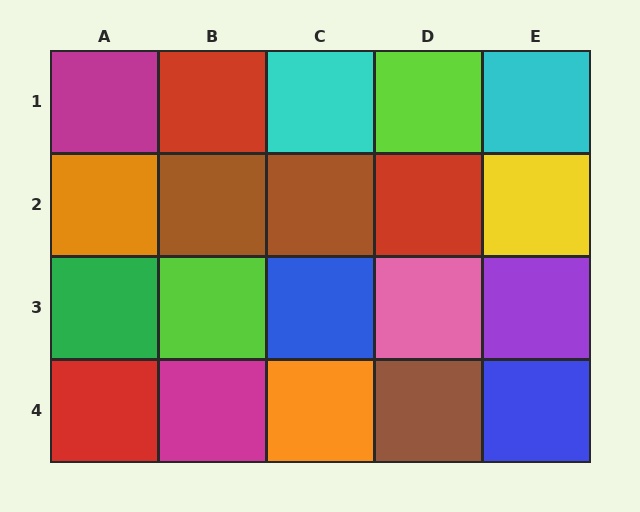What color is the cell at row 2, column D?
Red.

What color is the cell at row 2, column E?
Yellow.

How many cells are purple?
1 cell is purple.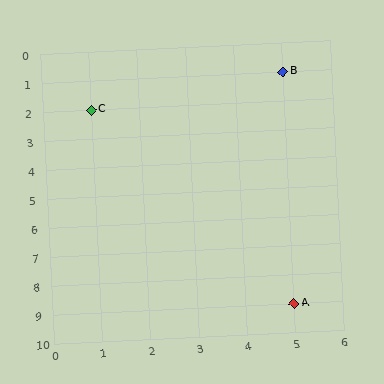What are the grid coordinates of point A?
Point A is at grid coordinates (5, 9).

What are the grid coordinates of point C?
Point C is at grid coordinates (1, 2).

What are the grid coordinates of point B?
Point B is at grid coordinates (5, 1).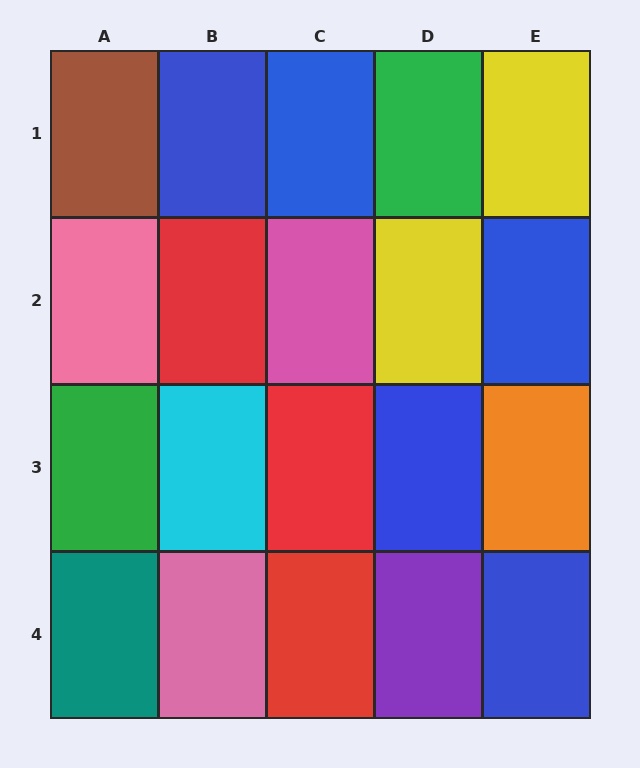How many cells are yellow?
2 cells are yellow.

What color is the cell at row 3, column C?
Red.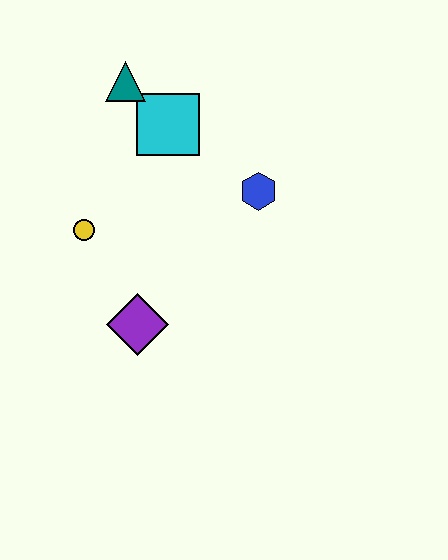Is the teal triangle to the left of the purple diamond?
Yes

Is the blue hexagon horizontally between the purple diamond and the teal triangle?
No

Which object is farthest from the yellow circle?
The blue hexagon is farthest from the yellow circle.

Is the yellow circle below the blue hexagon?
Yes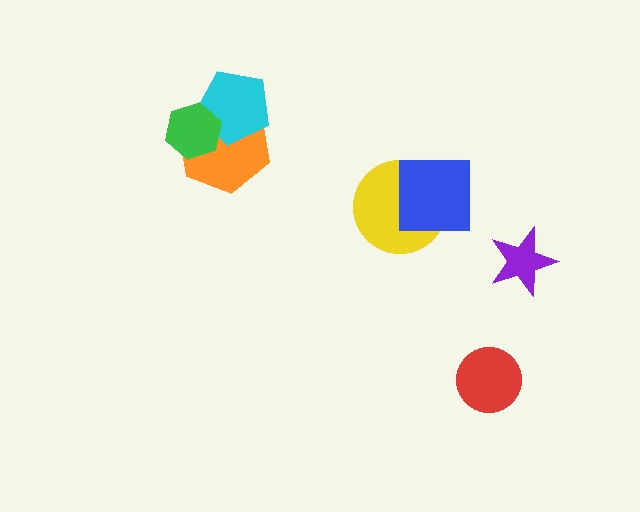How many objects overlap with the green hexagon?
2 objects overlap with the green hexagon.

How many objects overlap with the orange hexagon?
2 objects overlap with the orange hexagon.